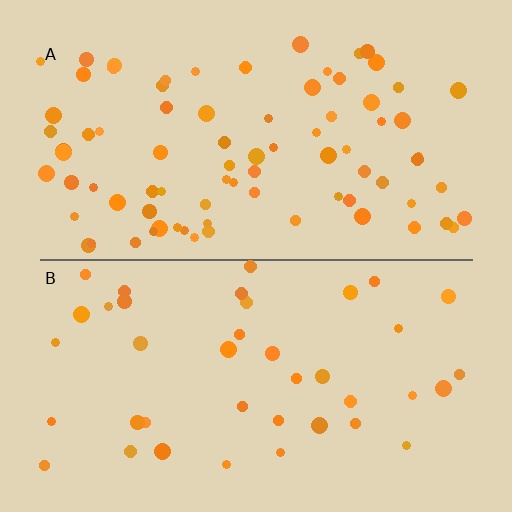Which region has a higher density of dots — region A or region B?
A (the top).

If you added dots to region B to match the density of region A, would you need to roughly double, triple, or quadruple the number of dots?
Approximately double.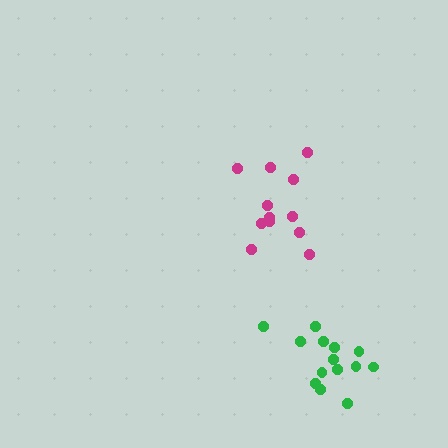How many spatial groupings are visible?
There are 2 spatial groupings.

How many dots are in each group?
Group 1: 12 dots, Group 2: 14 dots (26 total).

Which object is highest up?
The magenta cluster is topmost.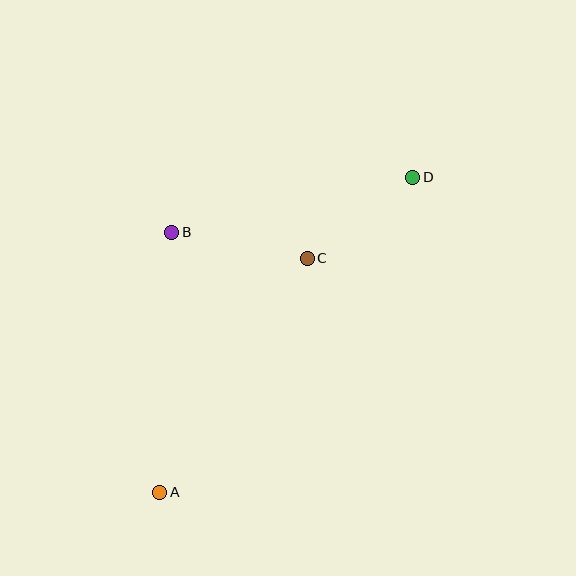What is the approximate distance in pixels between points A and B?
The distance between A and B is approximately 260 pixels.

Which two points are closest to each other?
Points C and D are closest to each other.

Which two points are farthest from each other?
Points A and D are farthest from each other.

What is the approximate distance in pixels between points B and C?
The distance between B and C is approximately 138 pixels.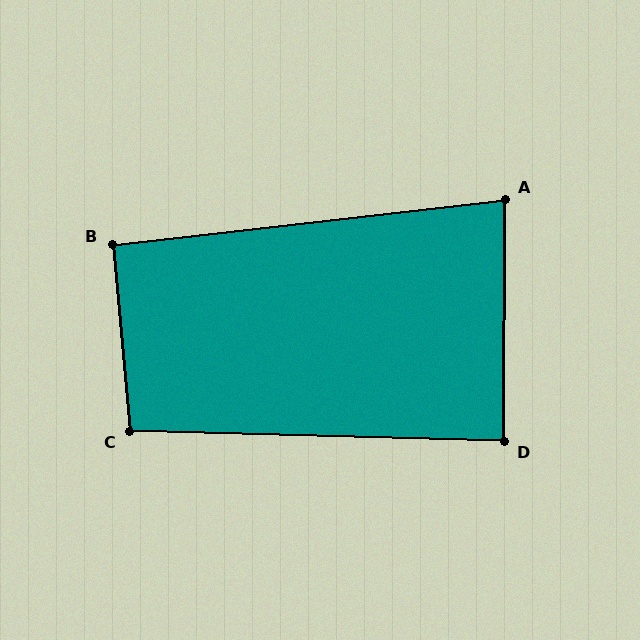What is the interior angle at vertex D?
Approximately 89 degrees (approximately right).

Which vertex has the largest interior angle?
C, at approximately 97 degrees.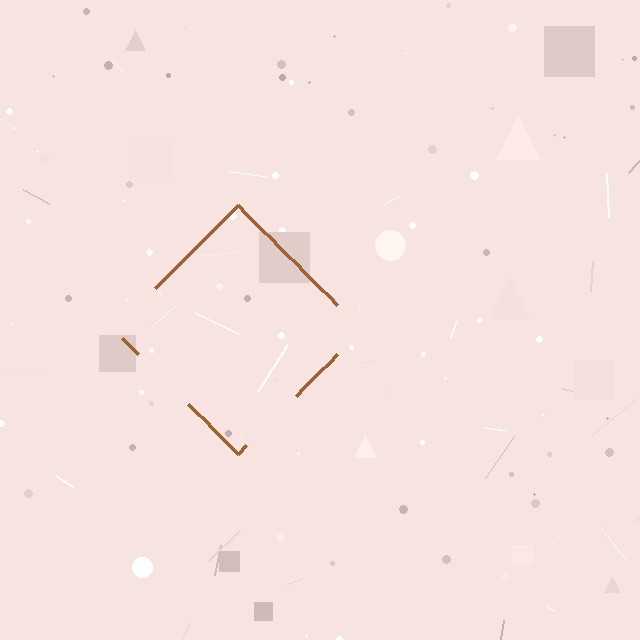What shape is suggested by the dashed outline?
The dashed outline suggests a diamond.